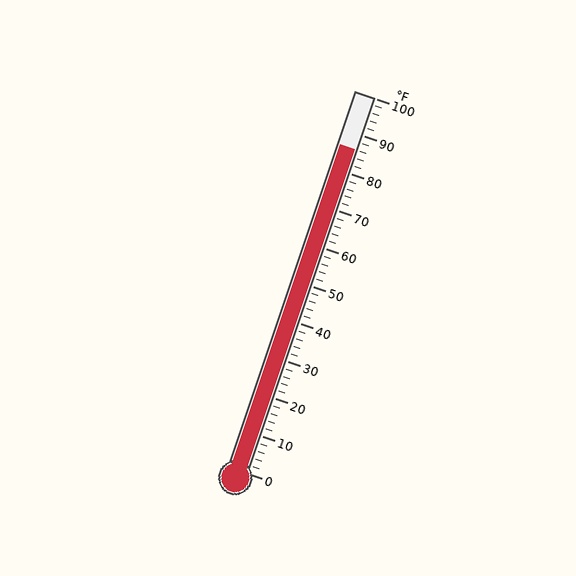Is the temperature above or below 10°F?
The temperature is above 10°F.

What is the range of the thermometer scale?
The thermometer scale ranges from 0°F to 100°F.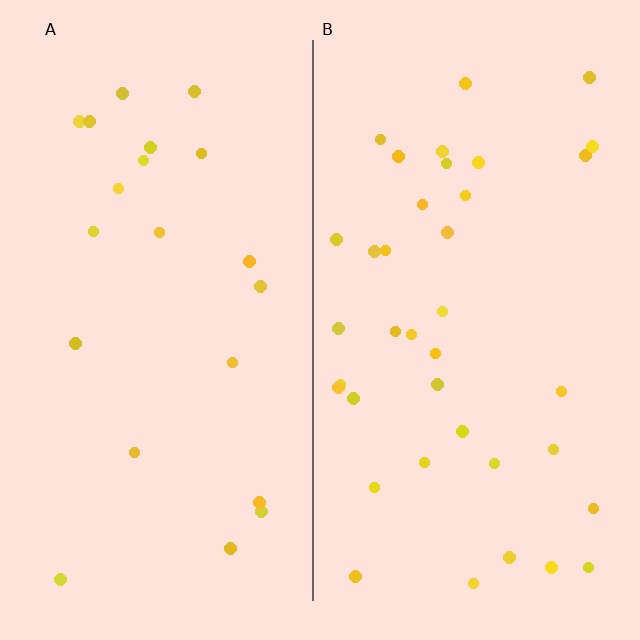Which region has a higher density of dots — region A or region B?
B (the right).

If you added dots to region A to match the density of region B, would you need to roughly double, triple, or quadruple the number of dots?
Approximately double.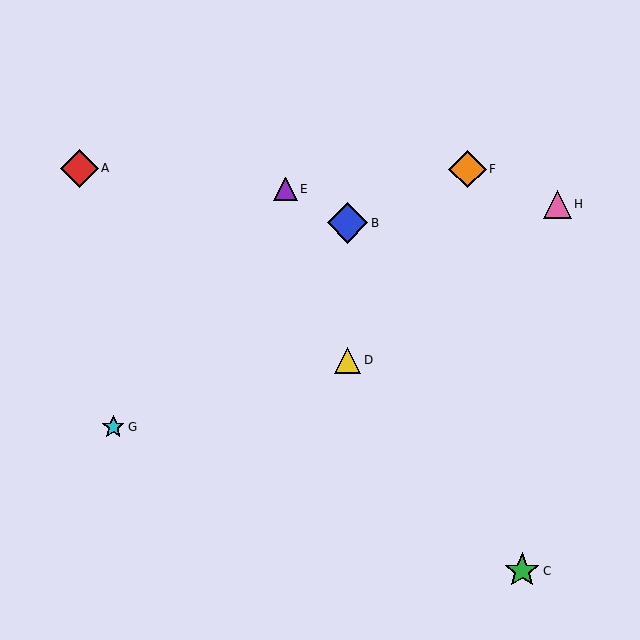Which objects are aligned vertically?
Objects B, D are aligned vertically.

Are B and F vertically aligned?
No, B is at x≈348 and F is at x≈467.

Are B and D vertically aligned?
Yes, both are at x≈348.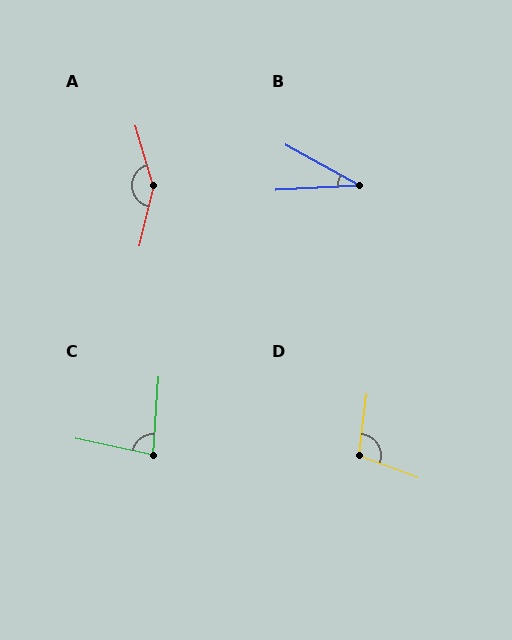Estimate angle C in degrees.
Approximately 82 degrees.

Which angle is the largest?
A, at approximately 150 degrees.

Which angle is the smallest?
B, at approximately 32 degrees.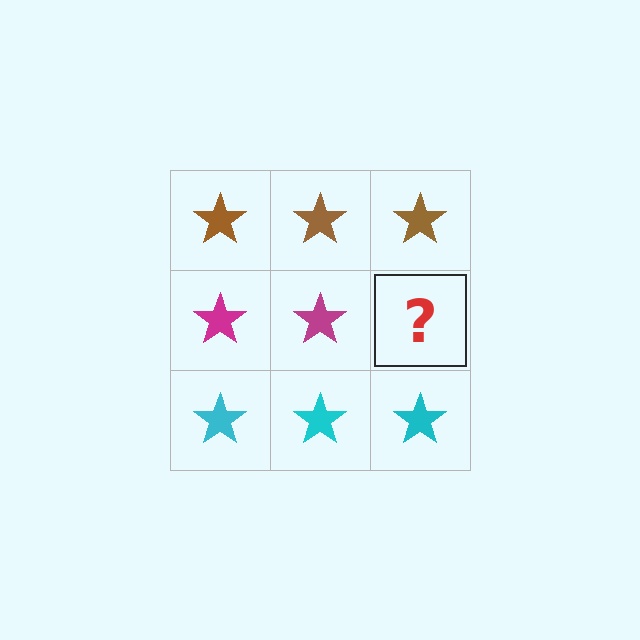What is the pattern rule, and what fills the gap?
The rule is that each row has a consistent color. The gap should be filled with a magenta star.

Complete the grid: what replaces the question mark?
The question mark should be replaced with a magenta star.